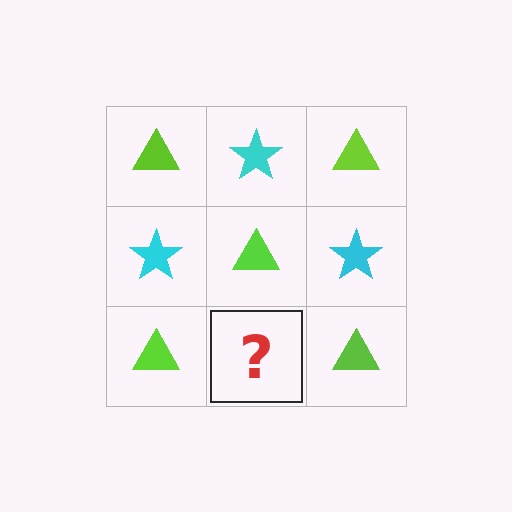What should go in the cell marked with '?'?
The missing cell should contain a cyan star.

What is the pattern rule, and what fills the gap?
The rule is that it alternates lime triangle and cyan star in a checkerboard pattern. The gap should be filled with a cyan star.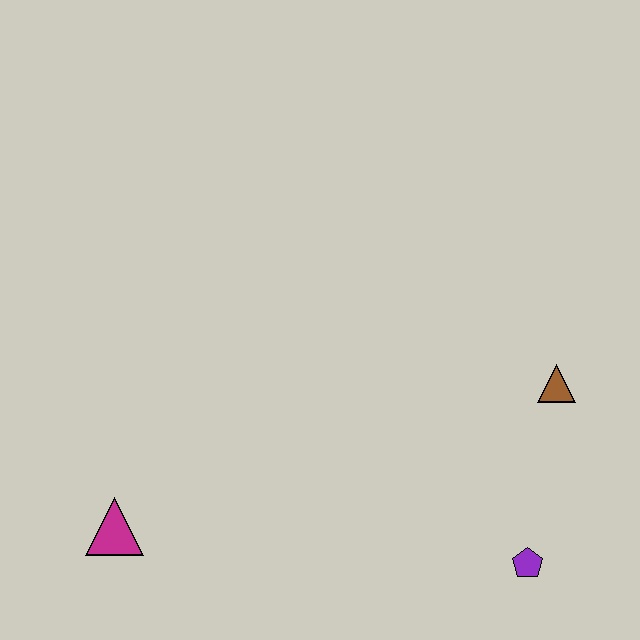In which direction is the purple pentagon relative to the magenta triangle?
The purple pentagon is to the right of the magenta triangle.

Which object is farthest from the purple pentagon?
The magenta triangle is farthest from the purple pentagon.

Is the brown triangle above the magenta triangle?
Yes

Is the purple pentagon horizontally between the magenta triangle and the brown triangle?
Yes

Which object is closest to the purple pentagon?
The brown triangle is closest to the purple pentagon.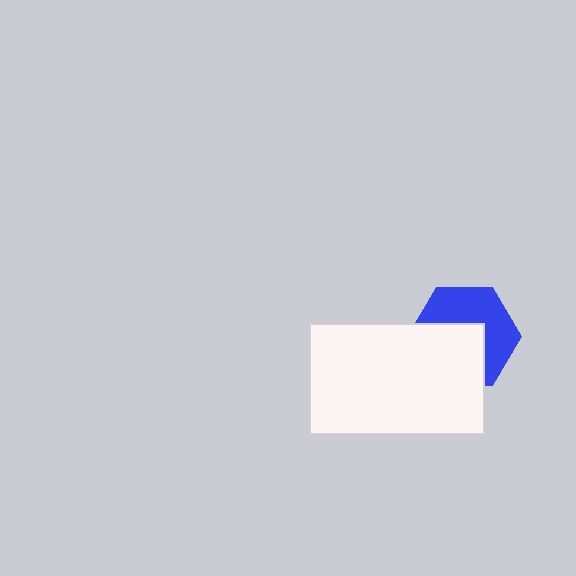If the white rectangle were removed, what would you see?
You would see the complete blue hexagon.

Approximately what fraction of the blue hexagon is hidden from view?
Roughly 49% of the blue hexagon is hidden behind the white rectangle.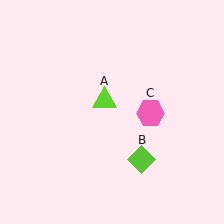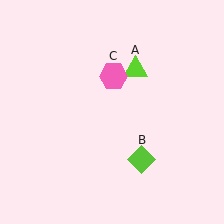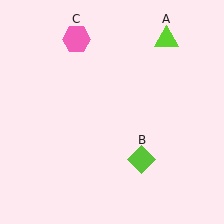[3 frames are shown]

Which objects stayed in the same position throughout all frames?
Lime diamond (object B) remained stationary.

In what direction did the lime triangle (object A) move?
The lime triangle (object A) moved up and to the right.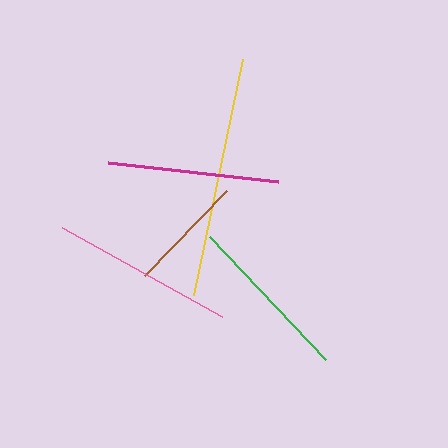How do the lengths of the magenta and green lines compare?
The magenta and green lines are approximately the same length.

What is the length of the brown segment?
The brown segment is approximately 118 pixels long.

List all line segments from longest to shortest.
From longest to shortest: yellow, pink, magenta, green, brown.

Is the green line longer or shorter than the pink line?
The pink line is longer than the green line.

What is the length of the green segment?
The green segment is approximately 170 pixels long.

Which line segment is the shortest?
The brown line is the shortest at approximately 118 pixels.